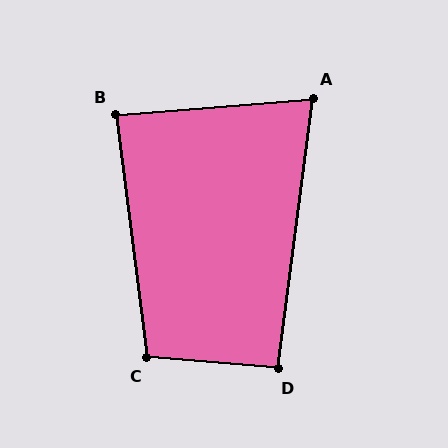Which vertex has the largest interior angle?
C, at approximately 102 degrees.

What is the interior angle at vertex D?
Approximately 93 degrees (approximately right).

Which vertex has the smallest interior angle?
A, at approximately 78 degrees.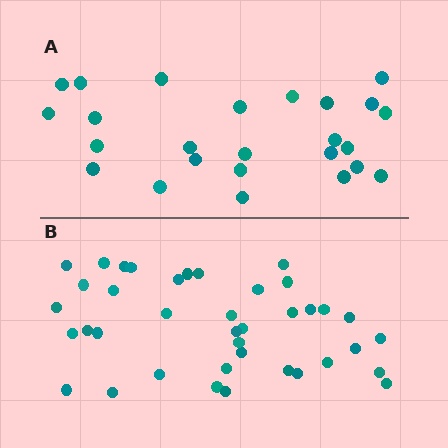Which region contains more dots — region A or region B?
Region B (the bottom region) has more dots.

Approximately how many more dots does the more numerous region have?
Region B has approximately 15 more dots than region A.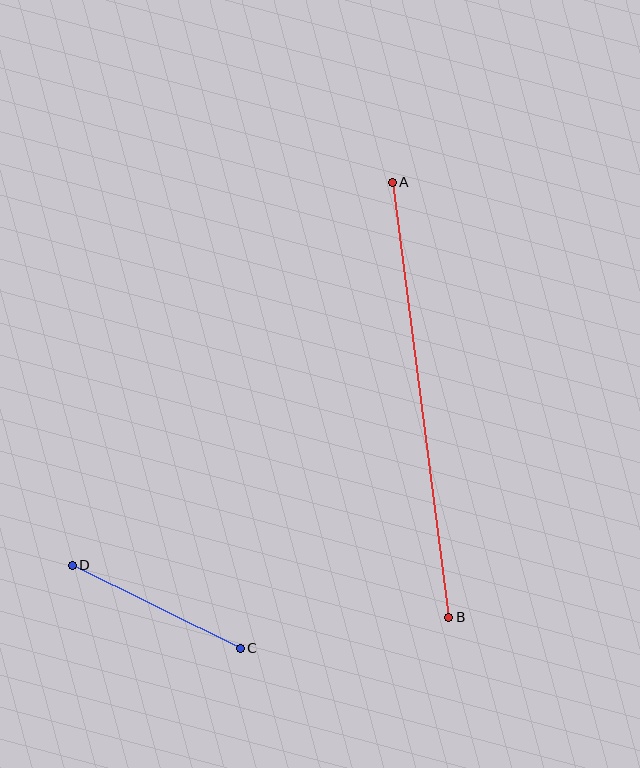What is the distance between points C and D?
The distance is approximately 188 pixels.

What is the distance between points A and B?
The distance is approximately 439 pixels.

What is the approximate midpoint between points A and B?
The midpoint is at approximately (420, 400) pixels.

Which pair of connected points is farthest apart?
Points A and B are farthest apart.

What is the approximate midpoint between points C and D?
The midpoint is at approximately (156, 607) pixels.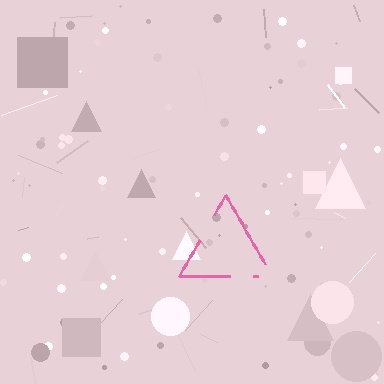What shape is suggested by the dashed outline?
The dashed outline suggests a triangle.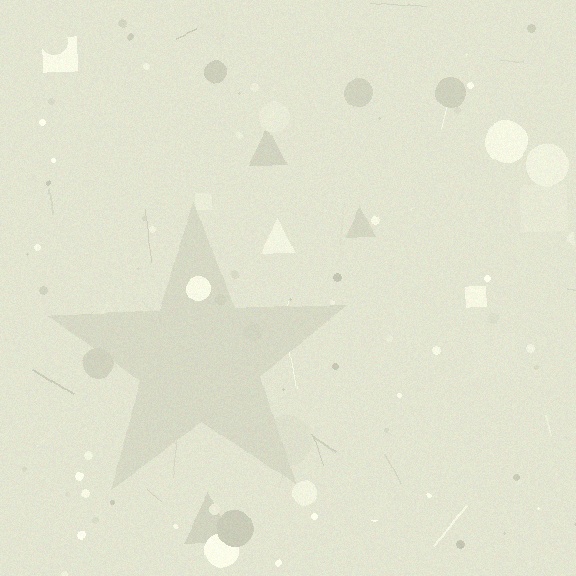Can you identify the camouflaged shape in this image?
The camouflaged shape is a star.